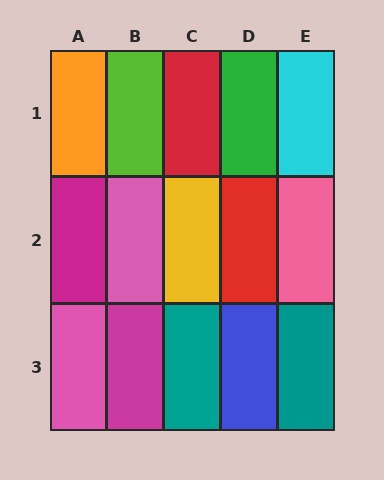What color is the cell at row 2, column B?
Pink.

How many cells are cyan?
1 cell is cyan.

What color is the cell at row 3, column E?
Teal.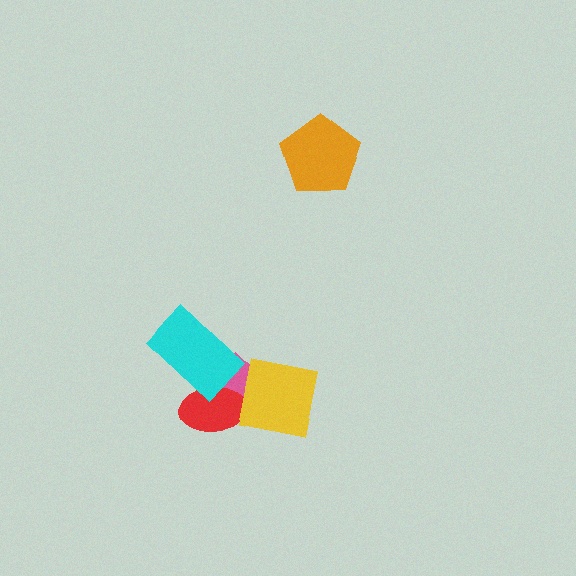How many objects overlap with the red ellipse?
3 objects overlap with the red ellipse.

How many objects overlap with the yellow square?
2 objects overlap with the yellow square.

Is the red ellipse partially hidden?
Yes, it is partially covered by another shape.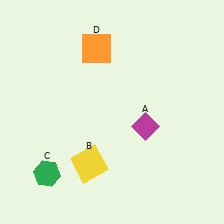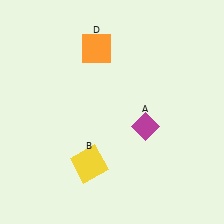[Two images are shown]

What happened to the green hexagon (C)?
The green hexagon (C) was removed in Image 2. It was in the bottom-left area of Image 1.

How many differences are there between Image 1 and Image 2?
There is 1 difference between the two images.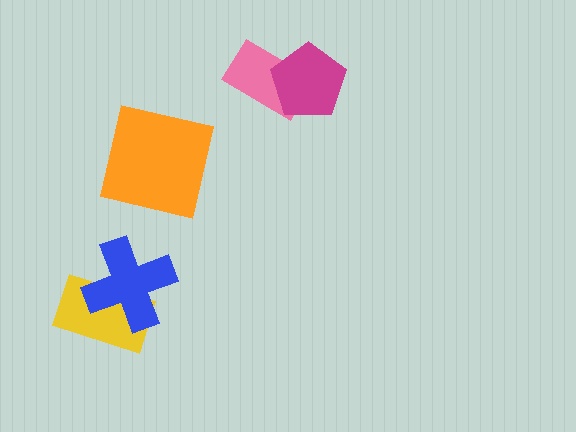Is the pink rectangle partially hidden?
Yes, it is partially covered by another shape.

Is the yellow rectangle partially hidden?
Yes, it is partially covered by another shape.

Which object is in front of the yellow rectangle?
The blue cross is in front of the yellow rectangle.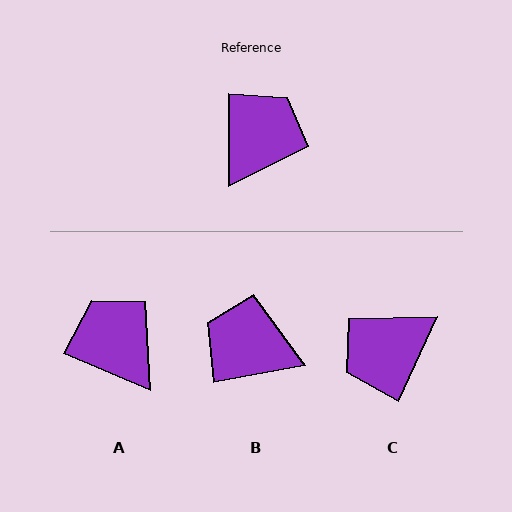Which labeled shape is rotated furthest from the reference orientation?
C, about 155 degrees away.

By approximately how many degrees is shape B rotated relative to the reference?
Approximately 100 degrees counter-clockwise.